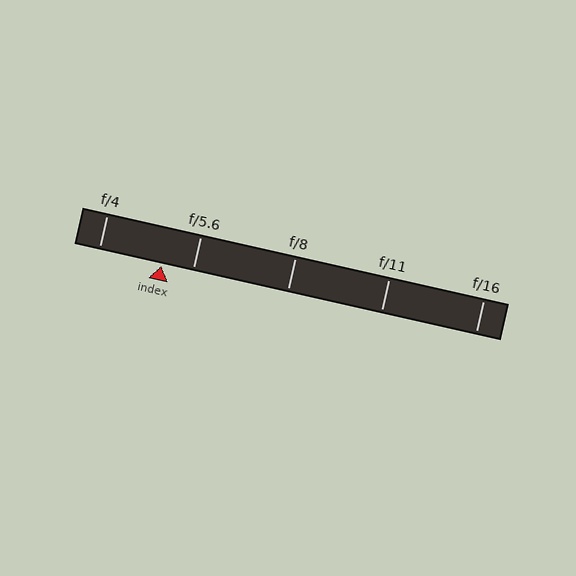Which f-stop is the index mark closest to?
The index mark is closest to f/5.6.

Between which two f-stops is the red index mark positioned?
The index mark is between f/4 and f/5.6.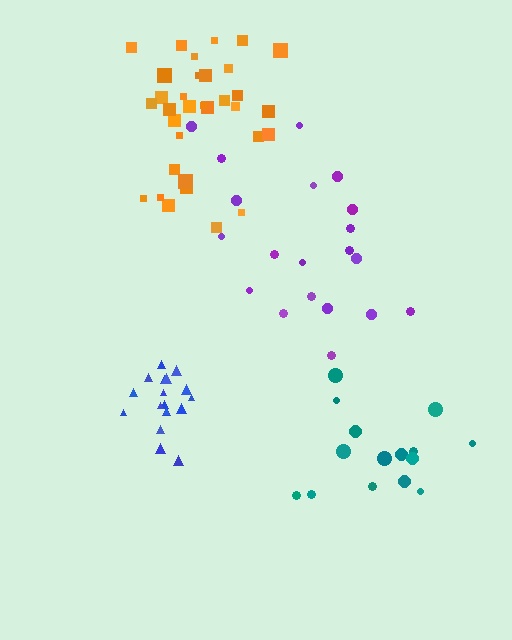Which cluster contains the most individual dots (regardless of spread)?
Orange (33).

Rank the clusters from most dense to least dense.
blue, orange, teal, purple.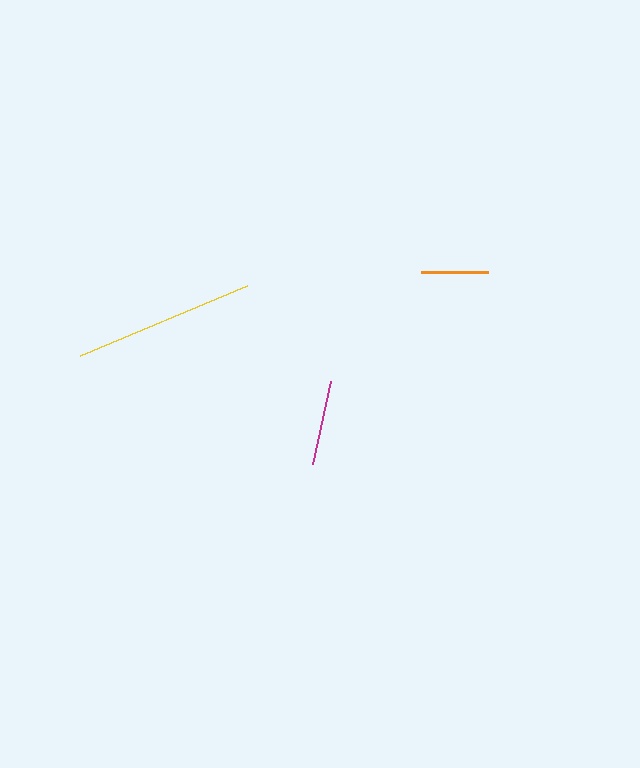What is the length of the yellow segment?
The yellow segment is approximately 181 pixels long.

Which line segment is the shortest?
The orange line is the shortest at approximately 68 pixels.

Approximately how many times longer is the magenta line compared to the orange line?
The magenta line is approximately 1.3 times the length of the orange line.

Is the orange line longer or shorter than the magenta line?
The magenta line is longer than the orange line.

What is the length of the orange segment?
The orange segment is approximately 68 pixels long.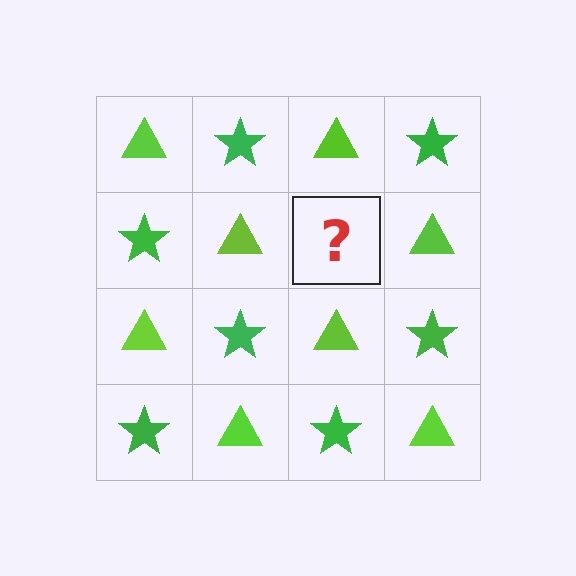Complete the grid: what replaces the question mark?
The question mark should be replaced with a green star.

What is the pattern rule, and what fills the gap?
The rule is that it alternates lime triangle and green star in a checkerboard pattern. The gap should be filled with a green star.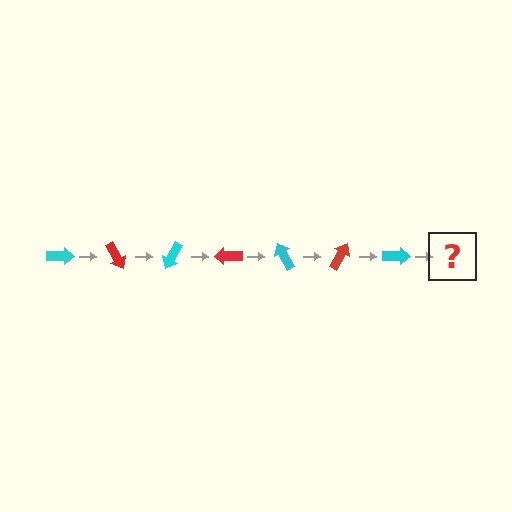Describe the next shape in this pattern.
It should be a red arrow, rotated 420 degrees from the start.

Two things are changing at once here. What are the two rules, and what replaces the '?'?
The two rules are that it rotates 60 degrees each step and the color cycles through cyan and red. The '?' should be a red arrow, rotated 420 degrees from the start.